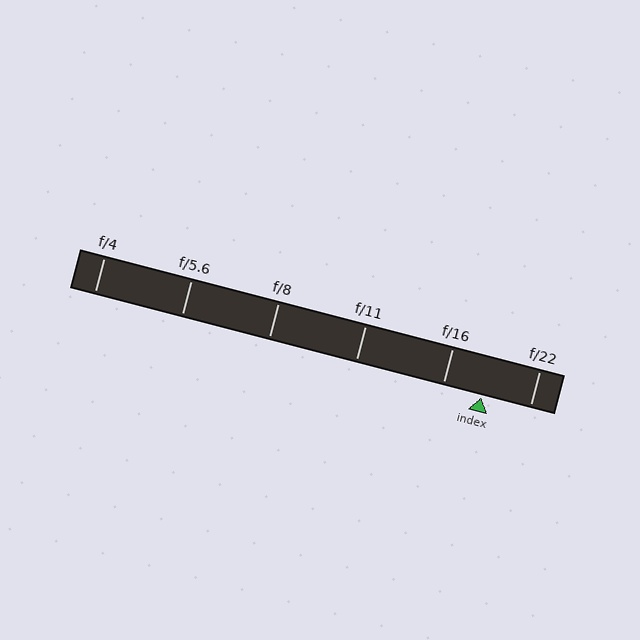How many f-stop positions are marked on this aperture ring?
There are 6 f-stop positions marked.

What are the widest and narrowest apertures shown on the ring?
The widest aperture shown is f/4 and the narrowest is f/22.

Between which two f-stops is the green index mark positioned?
The index mark is between f/16 and f/22.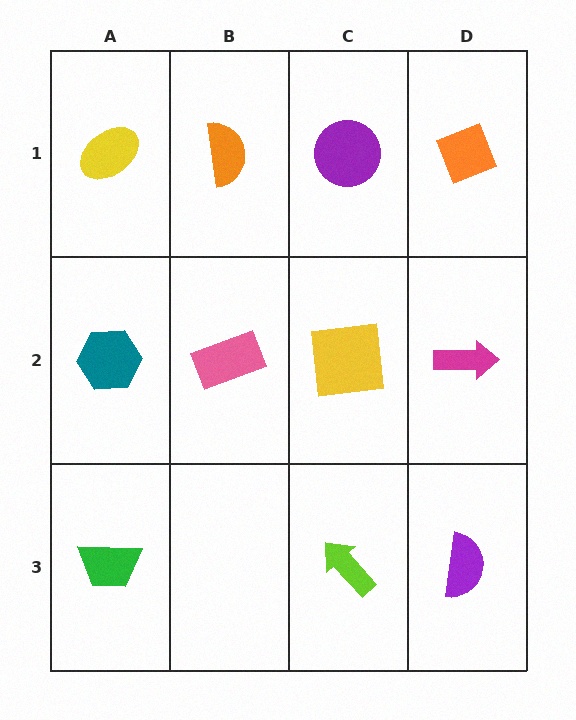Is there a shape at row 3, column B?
No, that cell is empty.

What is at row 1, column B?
An orange semicircle.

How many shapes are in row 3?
3 shapes.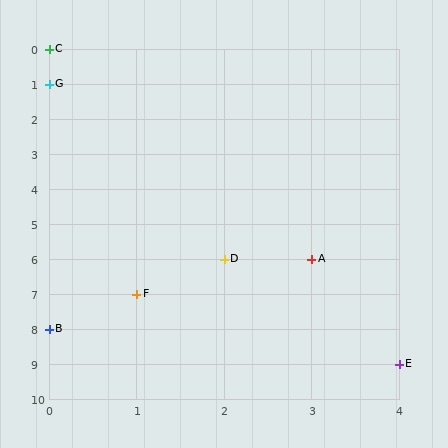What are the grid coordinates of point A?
Point A is at grid coordinates (3, 6).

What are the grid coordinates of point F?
Point F is at grid coordinates (1, 7).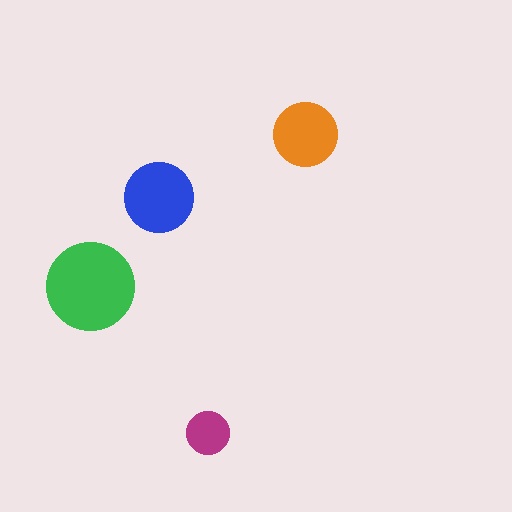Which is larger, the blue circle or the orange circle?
The blue one.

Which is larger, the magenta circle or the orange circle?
The orange one.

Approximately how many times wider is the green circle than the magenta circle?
About 2 times wider.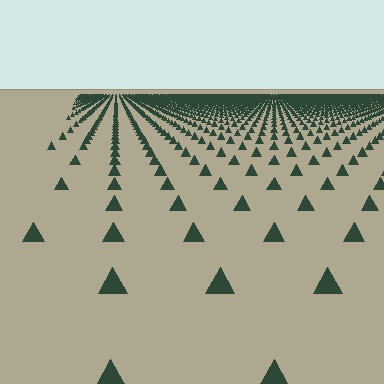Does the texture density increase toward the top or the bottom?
Density increases toward the top.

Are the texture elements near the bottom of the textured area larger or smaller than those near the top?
Larger. Near the bottom, elements are closer to the viewer and appear at a bigger on-screen size.